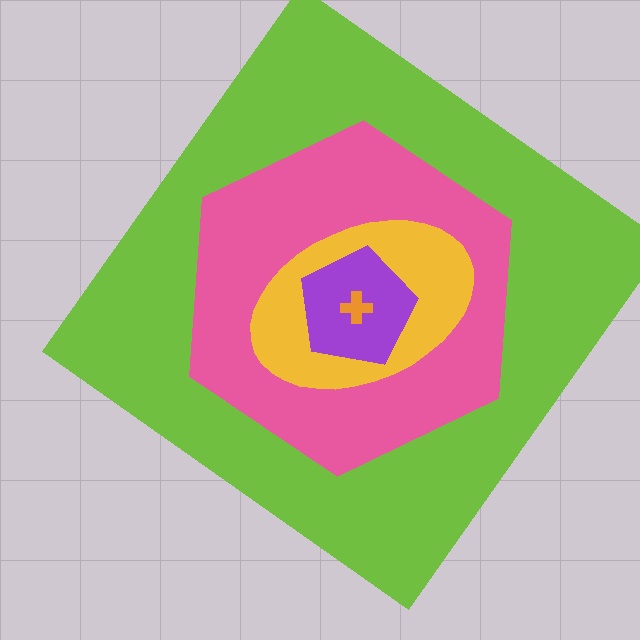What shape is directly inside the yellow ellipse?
The purple pentagon.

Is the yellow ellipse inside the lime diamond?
Yes.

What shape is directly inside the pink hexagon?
The yellow ellipse.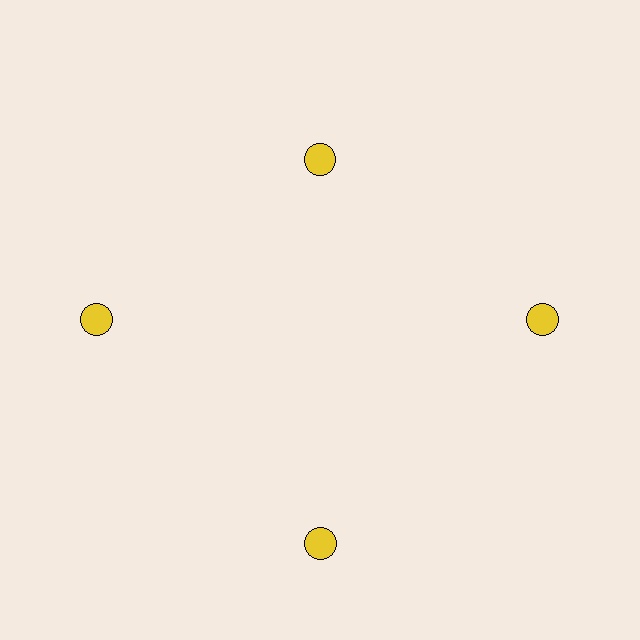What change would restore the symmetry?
The symmetry would be restored by moving it outward, back onto the ring so that all 4 circles sit at equal angles and equal distance from the center.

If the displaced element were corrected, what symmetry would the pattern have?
It would have 4-fold rotational symmetry — the pattern would map onto itself every 90 degrees.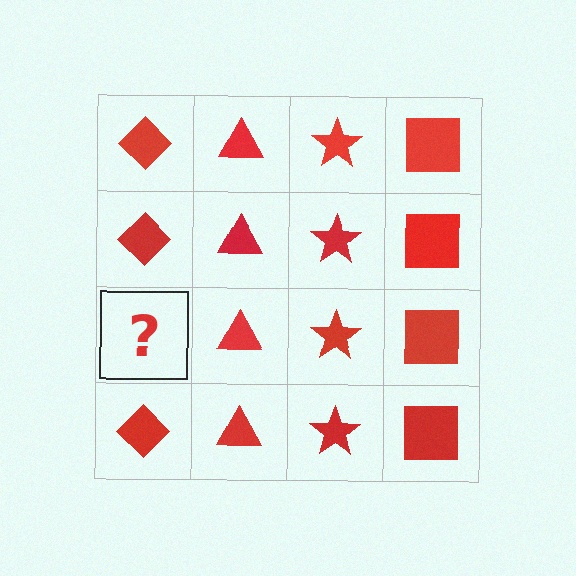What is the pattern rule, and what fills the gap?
The rule is that each column has a consistent shape. The gap should be filled with a red diamond.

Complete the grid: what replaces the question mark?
The question mark should be replaced with a red diamond.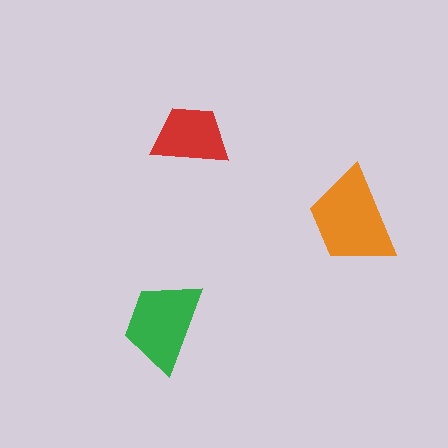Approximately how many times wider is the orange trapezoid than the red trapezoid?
About 1.5 times wider.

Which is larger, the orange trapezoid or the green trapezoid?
The orange one.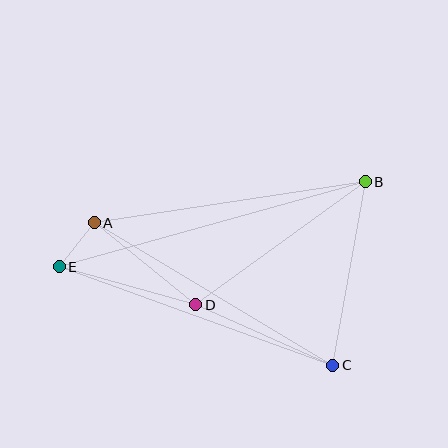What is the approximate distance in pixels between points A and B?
The distance between A and B is approximately 274 pixels.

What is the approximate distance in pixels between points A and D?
The distance between A and D is approximately 130 pixels.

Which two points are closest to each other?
Points A and E are closest to each other.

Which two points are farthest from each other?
Points B and E are farthest from each other.